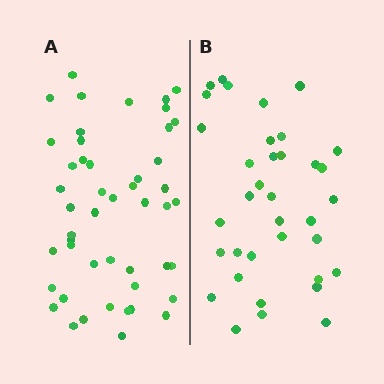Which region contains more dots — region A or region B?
Region A (the left region) has more dots.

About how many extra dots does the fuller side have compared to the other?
Region A has roughly 12 or so more dots than region B.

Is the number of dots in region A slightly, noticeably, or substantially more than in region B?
Region A has noticeably more, but not dramatically so. The ratio is roughly 1.3 to 1.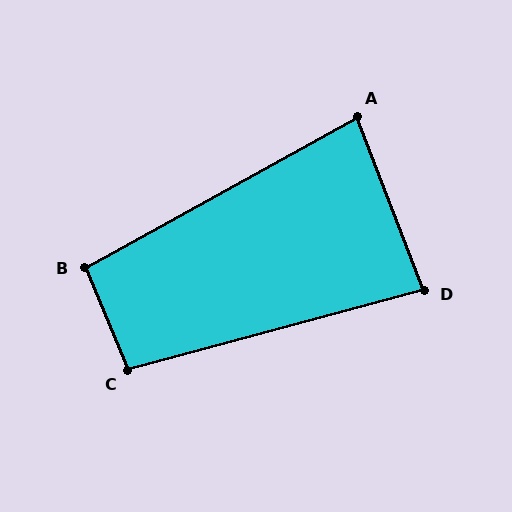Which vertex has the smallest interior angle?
A, at approximately 82 degrees.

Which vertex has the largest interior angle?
C, at approximately 98 degrees.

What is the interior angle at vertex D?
Approximately 84 degrees (acute).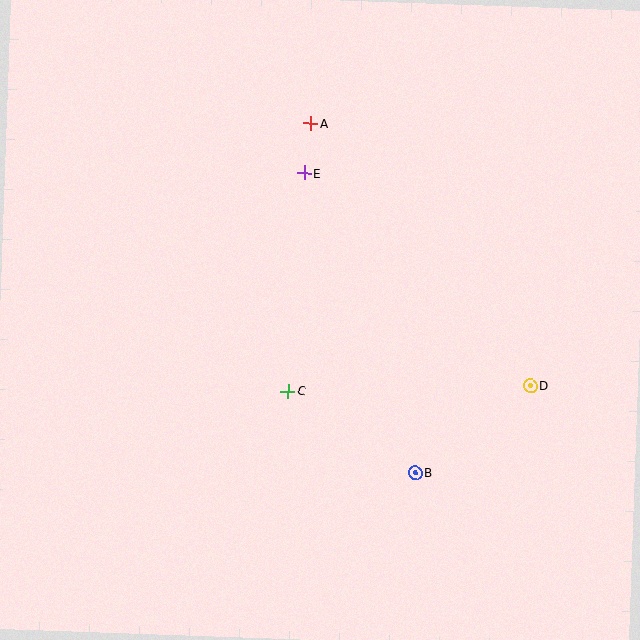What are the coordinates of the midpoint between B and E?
The midpoint between B and E is at (360, 323).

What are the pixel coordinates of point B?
Point B is at (415, 472).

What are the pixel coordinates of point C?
Point C is at (288, 391).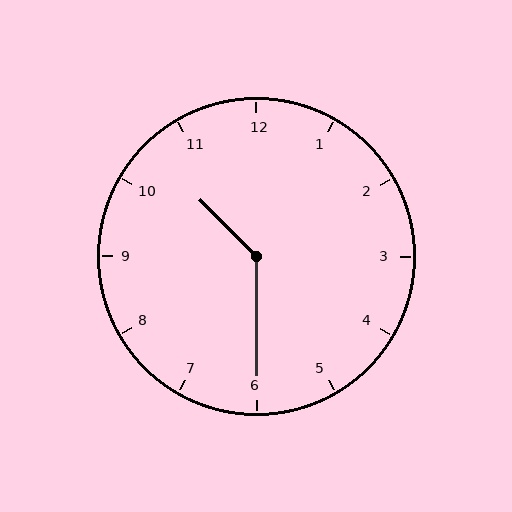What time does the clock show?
10:30.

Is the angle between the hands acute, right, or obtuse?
It is obtuse.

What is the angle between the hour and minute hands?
Approximately 135 degrees.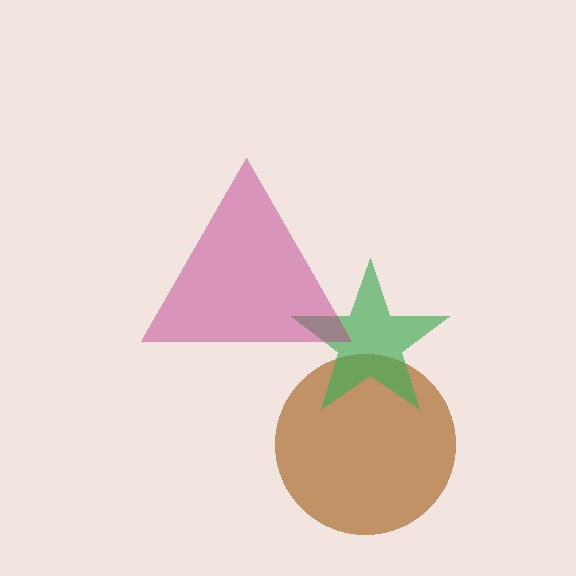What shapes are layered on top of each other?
The layered shapes are: a brown circle, a green star, a magenta triangle.